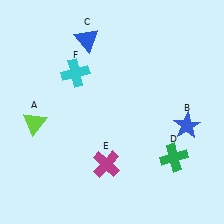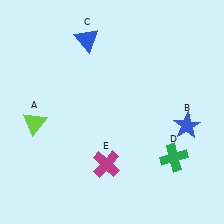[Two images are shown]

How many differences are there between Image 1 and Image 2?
There is 1 difference between the two images.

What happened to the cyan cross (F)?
The cyan cross (F) was removed in Image 2. It was in the top-left area of Image 1.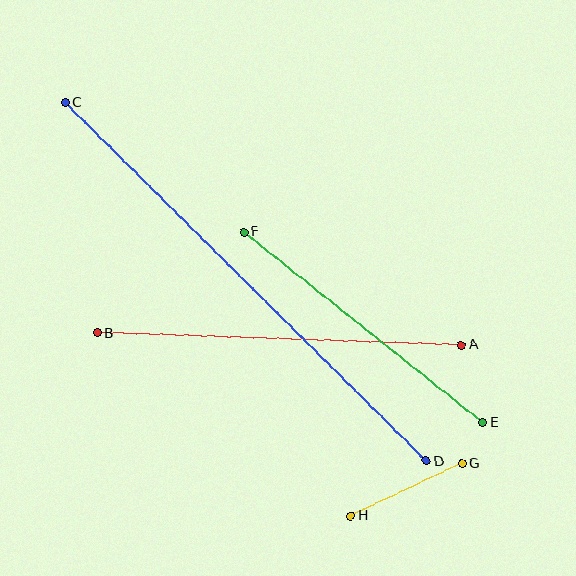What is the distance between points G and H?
The distance is approximately 123 pixels.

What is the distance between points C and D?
The distance is approximately 509 pixels.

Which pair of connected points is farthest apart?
Points C and D are farthest apart.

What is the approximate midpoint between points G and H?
The midpoint is at approximately (406, 490) pixels.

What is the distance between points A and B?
The distance is approximately 364 pixels.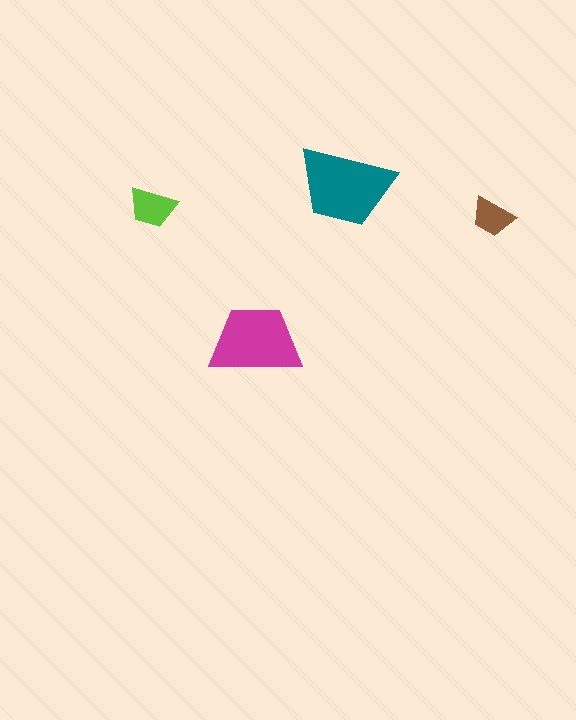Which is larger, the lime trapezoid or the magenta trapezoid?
The magenta one.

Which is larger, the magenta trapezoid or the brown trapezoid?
The magenta one.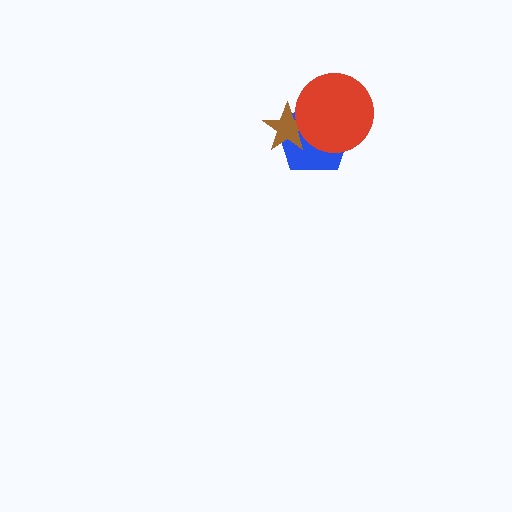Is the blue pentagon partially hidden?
Yes, it is partially covered by another shape.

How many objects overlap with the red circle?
2 objects overlap with the red circle.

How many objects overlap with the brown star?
2 objects overlap with the brown star.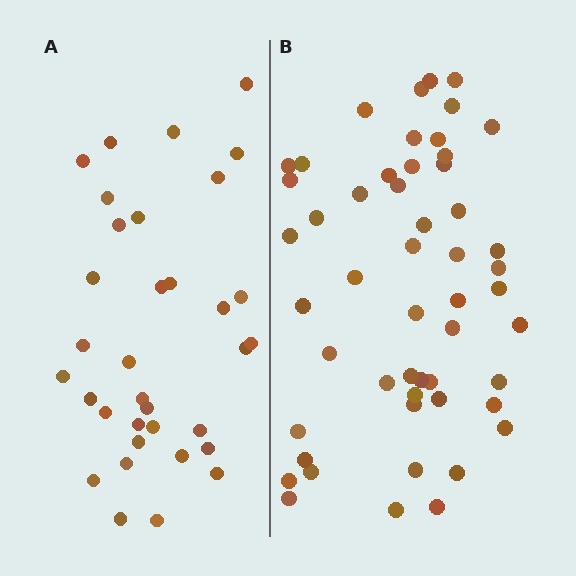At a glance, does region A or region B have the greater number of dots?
Region B (the right region) has more dots.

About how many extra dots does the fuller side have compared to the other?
Region B has approximately 20 more dots than region A.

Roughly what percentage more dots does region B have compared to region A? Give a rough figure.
About 55% more.